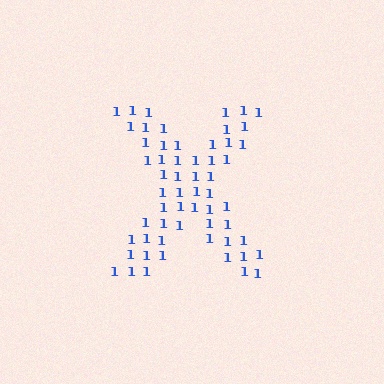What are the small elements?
The small elements are digit 1's.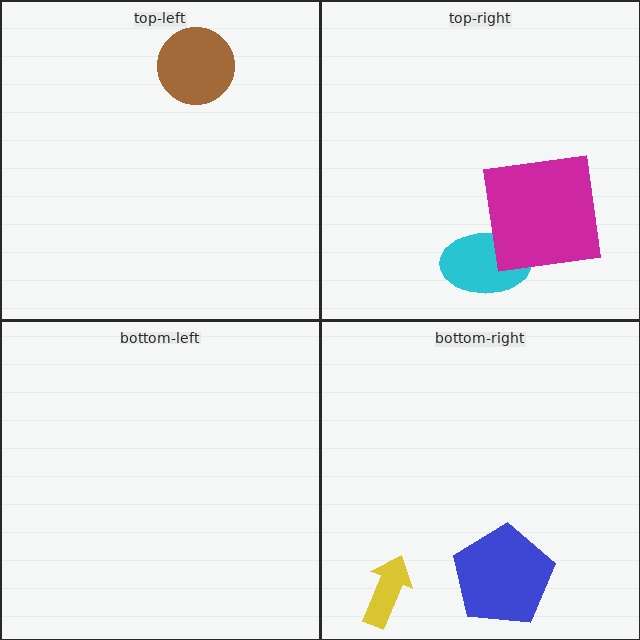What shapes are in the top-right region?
The cyan ellipse, the magenta square.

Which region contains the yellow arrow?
The bottom-right region.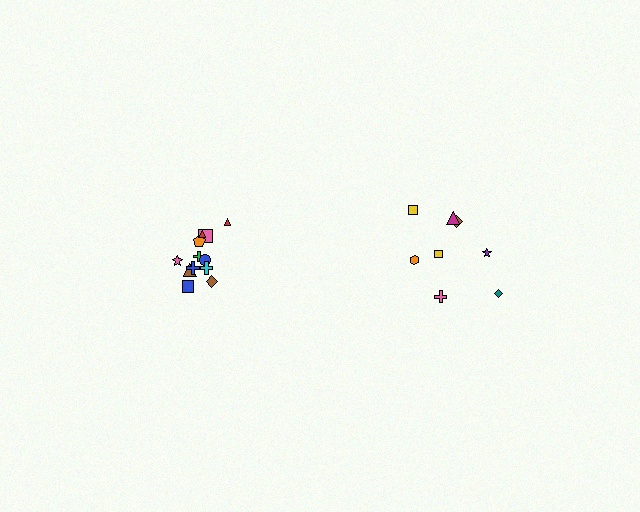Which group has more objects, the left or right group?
The left group.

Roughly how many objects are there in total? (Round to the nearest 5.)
Roughly 20 objects in total.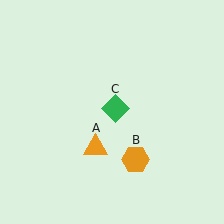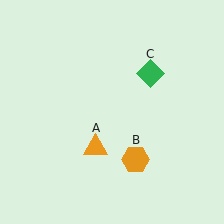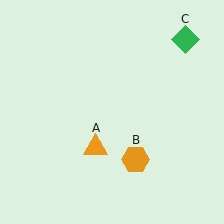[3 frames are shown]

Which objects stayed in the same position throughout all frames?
Orange triangle (object A) and orange hexagon (object B) remained stationary.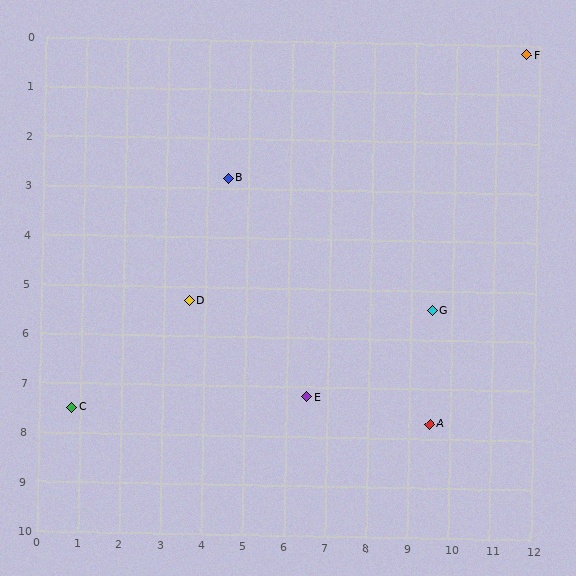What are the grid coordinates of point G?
Point G is at approximately (9.5, 5.4).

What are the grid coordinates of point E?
Point E is at approximately (6.5, 7.2).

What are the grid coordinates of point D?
Point D is at approximately (3.6, 5.3).